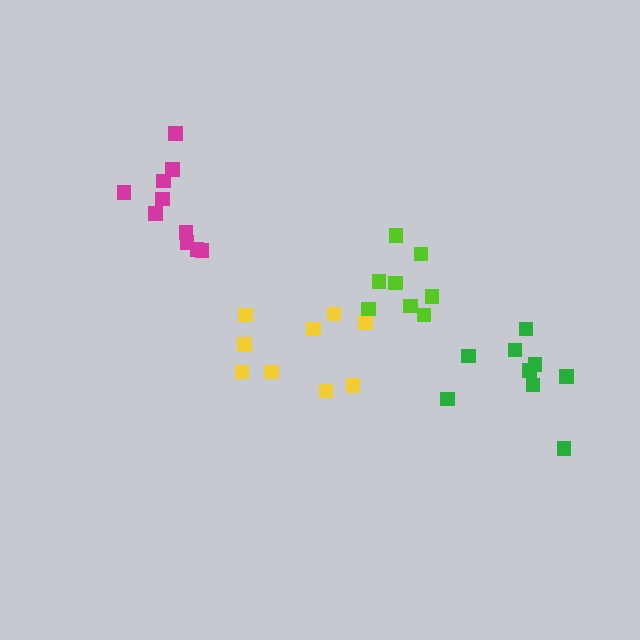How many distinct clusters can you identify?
There are 4 distinct clusters.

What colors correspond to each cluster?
The clusters are colored: magenta, green, yellow, lime.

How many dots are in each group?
Group 1: 10 dots, Group 2: 9 dots, Group 3: 9 dots, Group 4: 8 dots (36 total).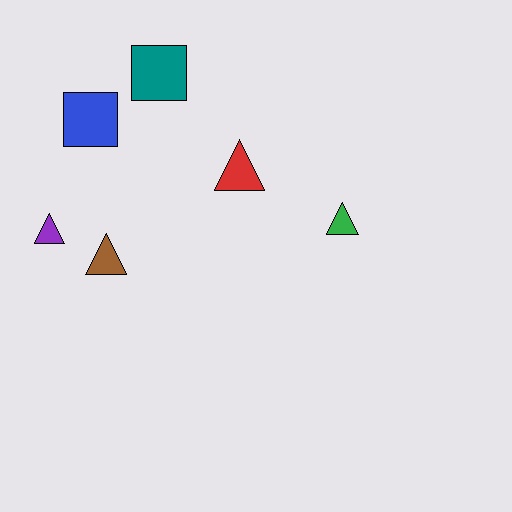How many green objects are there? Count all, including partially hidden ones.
There is 1 green object.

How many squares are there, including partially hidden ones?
There are 2 squares.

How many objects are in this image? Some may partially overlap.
There are 6 objects.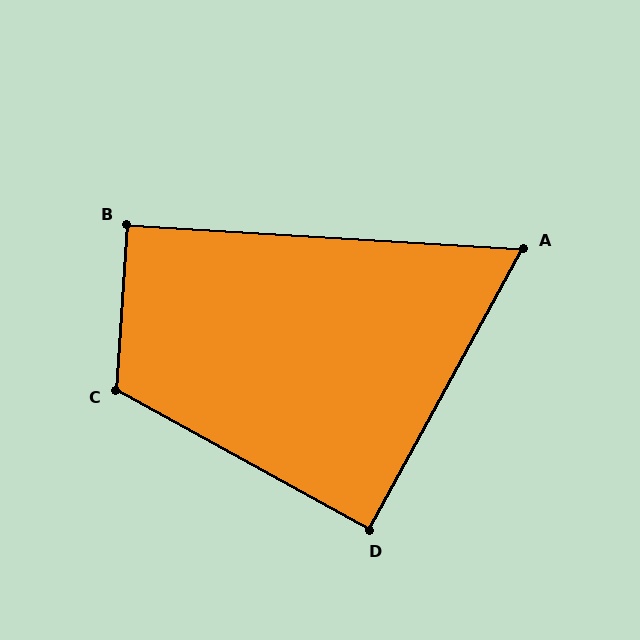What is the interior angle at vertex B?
Approximately 90 degrees (approximately right).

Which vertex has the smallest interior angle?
A, at approximately 65 degrees.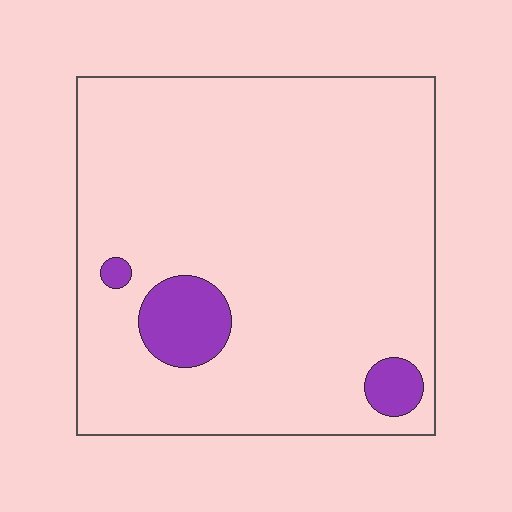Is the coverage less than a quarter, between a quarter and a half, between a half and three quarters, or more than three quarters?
Less than a quarter.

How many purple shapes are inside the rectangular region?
3.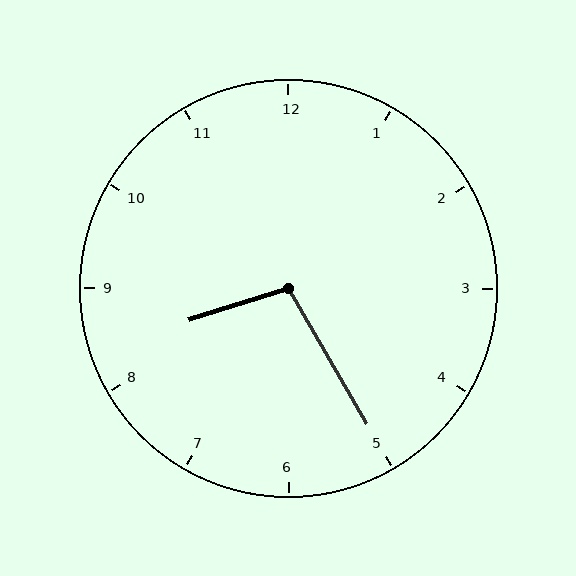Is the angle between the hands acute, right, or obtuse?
It is obtuse.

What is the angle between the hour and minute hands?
Approximately 102 degrees.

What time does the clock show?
8:25.